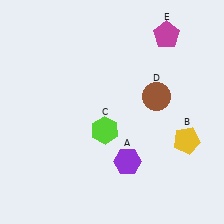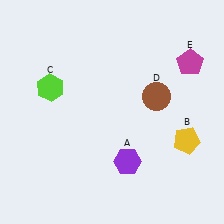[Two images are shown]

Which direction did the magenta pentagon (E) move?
The magenta pentagon (E) moved down.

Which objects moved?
The objects that moved are: the lime hexagon (C), the magenta pentagon (E).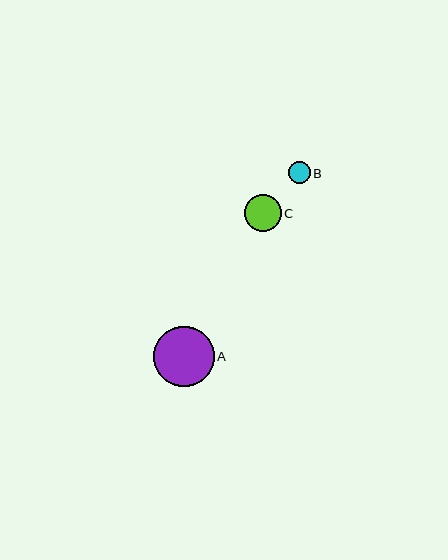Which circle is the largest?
Circle A is the largest with a size of approximately 61 pixels.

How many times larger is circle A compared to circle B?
Circle A is approximately 2.7 times the size of circle B.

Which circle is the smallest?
Circle B is the smallest with a size of approximately 22 pixels.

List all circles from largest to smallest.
From largest to smallest: A, C, B.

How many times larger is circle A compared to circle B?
Circle A is approximately 2.7 times the size of circle B.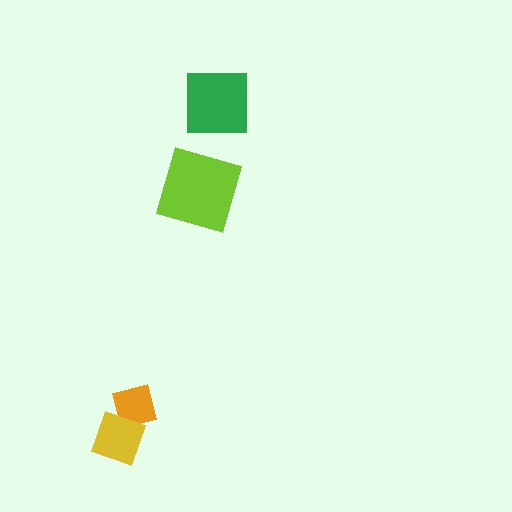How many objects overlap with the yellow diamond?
1 object overlaps with the yellow diamond.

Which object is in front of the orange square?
The yellow diamond is in front of the orange square.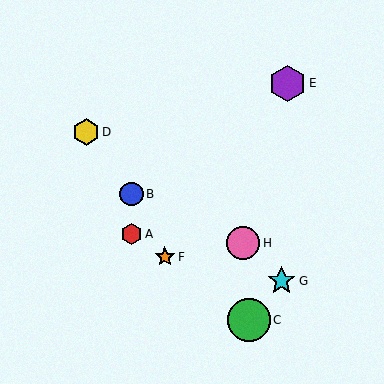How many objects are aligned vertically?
2 objects (A, B) are aligned vertically.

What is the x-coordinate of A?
Object A is at x≈132.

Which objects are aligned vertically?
Objects A, B are aligned vertically.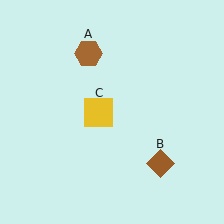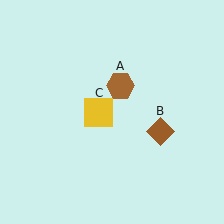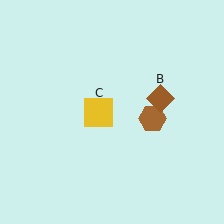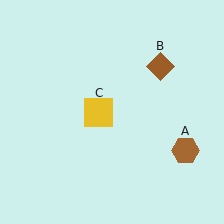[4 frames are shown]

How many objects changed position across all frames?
2 objects changed position: brown hexagon (object A), brown diamond (object B).